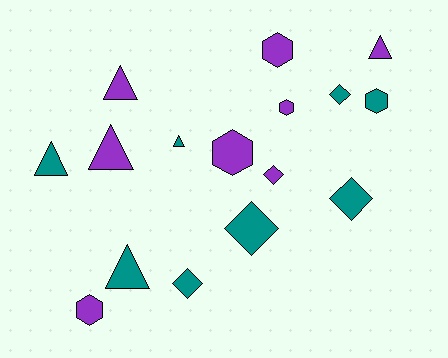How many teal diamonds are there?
There are 4 teal diamonds.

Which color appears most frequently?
Purple, with 8 objects.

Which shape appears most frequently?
Triangle, with 6 objects.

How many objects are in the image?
There are 16 objects.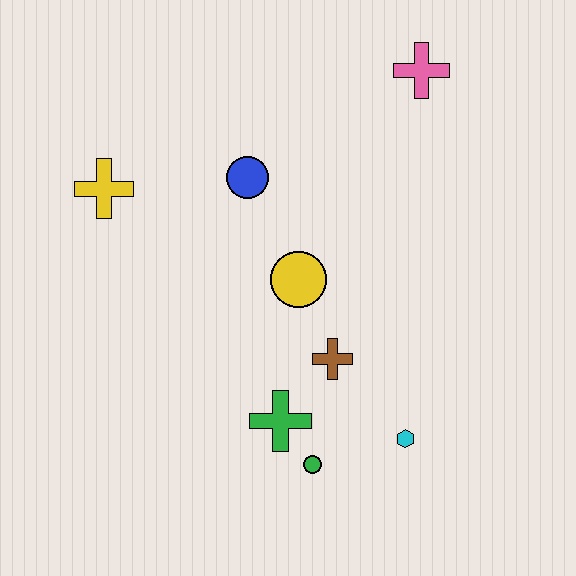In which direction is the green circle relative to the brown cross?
The green circle is below the brown cross.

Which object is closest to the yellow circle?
The brown cross is closest to the yellow circle.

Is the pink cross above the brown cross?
Yes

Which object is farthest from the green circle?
The pink cross is farthest from the green circle.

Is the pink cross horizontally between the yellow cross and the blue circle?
No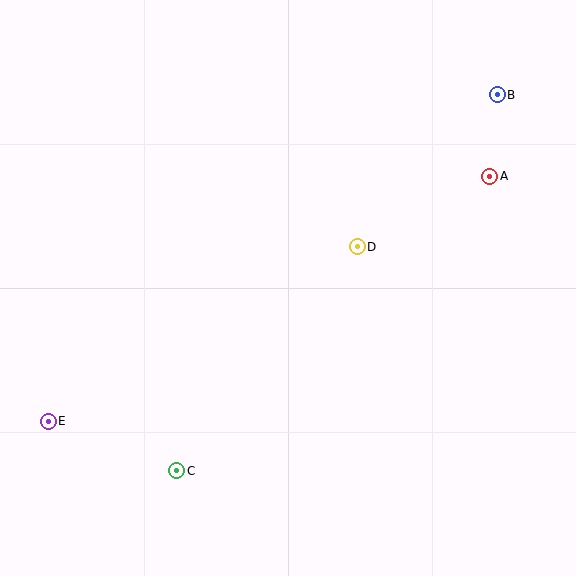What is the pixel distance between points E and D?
The distance between E and D is 355 pixels.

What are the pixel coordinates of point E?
Point E is at (48, 421).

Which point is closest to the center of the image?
Point D at (357, 247) is closest to the center.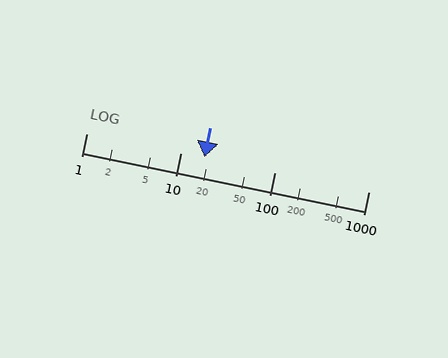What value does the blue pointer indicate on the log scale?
The pointer indicates approximately 18.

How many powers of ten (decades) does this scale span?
The scale spans 3 decades, from 1 to 1000.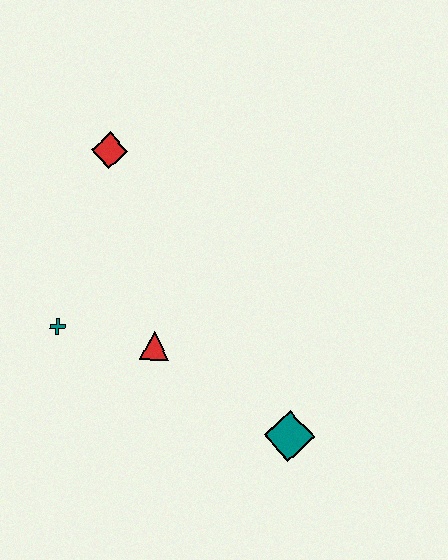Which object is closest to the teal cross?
The red triangle is closest to the teal cross.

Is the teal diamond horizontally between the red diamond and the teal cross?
No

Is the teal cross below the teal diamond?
No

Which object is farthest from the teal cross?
The teal diamond is farthest from the teal cross.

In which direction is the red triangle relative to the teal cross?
The red triangle is to the right of the teal cross.